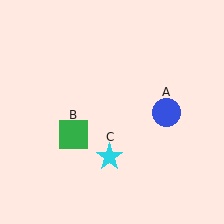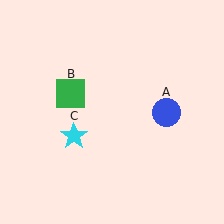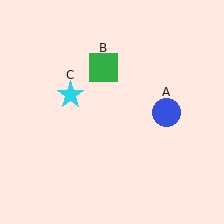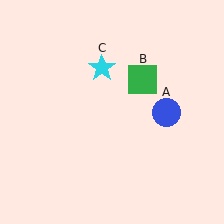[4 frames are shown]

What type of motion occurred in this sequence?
The green square (object B), cyan star (object C) rotated clockwise around the center of the scene.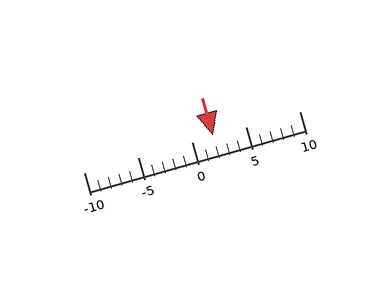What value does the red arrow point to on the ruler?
The red arrow points to approximately 2.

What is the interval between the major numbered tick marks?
The major tick marks are spaced 5 units apart.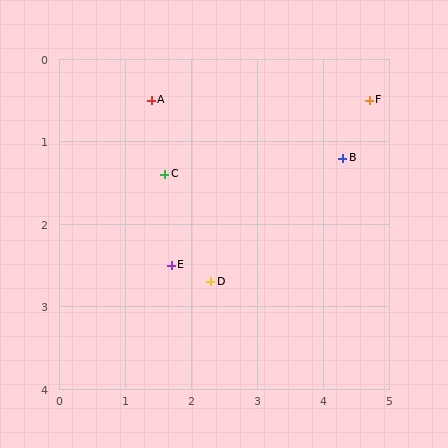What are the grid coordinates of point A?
Point A is at approximately (1.4, 0.5).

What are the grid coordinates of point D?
Point D is at approximately (2.3, 2.7).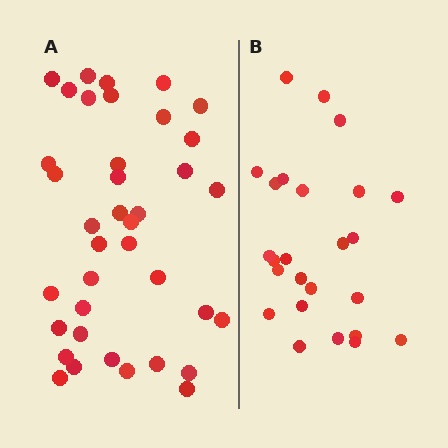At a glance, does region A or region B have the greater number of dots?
Region A (the left region) has more dots.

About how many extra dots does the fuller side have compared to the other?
Region A has approximately 15 more dots than region B.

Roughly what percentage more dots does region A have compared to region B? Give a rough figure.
About 50% more.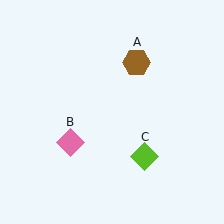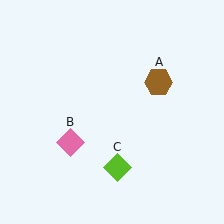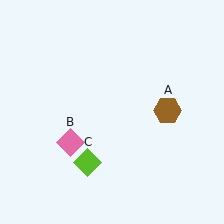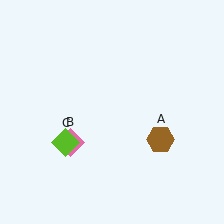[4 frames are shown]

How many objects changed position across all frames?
2 objects changed position: brown hexagon (object A), lime diamond (object C).